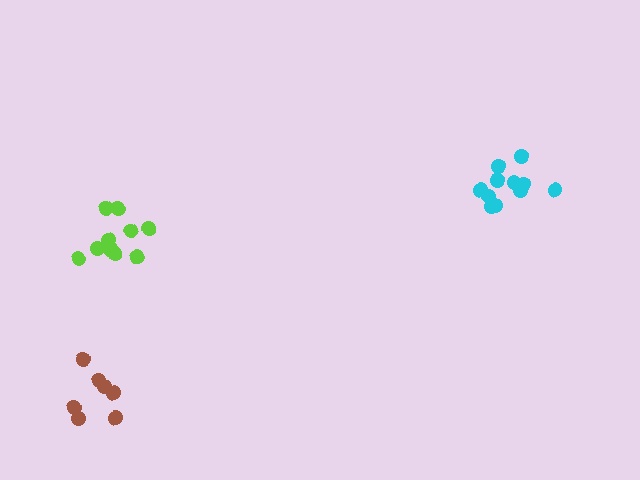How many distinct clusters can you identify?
There are 3 distinct clusters.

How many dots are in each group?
Group 1: 11 dots, Group 2: 7 dots, Group 3: 10 dots (28 total).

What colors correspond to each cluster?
The clusters are colored: cyan, brown, lime.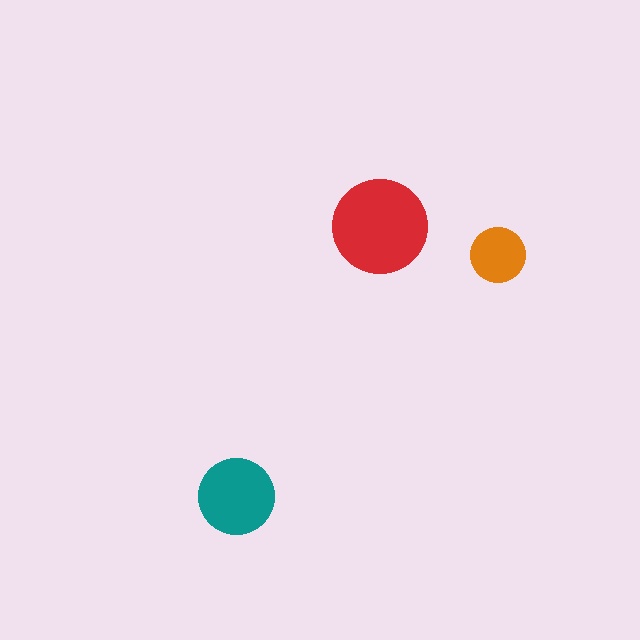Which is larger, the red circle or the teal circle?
The red one.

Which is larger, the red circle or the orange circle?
The red one.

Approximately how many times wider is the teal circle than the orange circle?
About 1.5 times wider.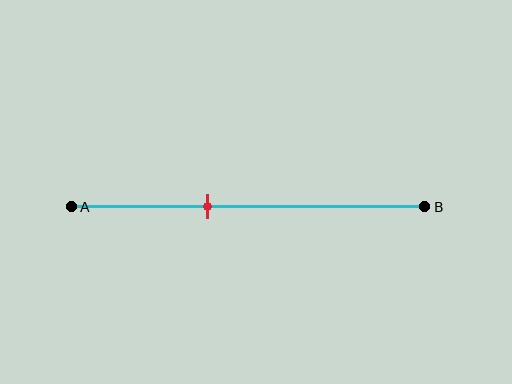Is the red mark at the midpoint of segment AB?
No, the mark is at about 40% from A, not at the 50% midpoint.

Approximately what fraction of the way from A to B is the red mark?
The red mark is approximately 40% of the way from A to B.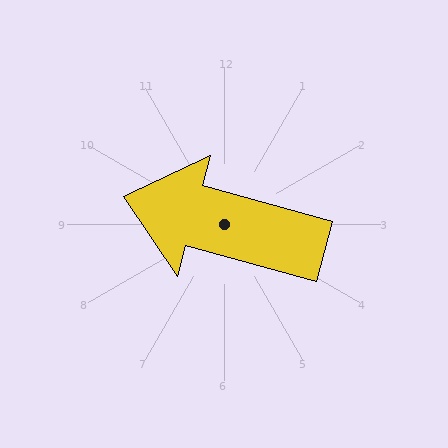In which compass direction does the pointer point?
West.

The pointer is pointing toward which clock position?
Roughly 10 o'clock.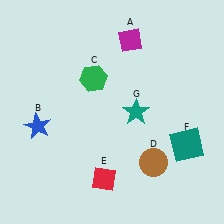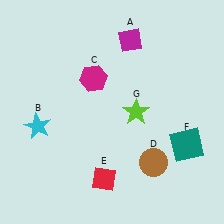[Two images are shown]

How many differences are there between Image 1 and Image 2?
There are 3 differences between the two images.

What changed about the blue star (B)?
In Image 1, B is blue. In Image 2, it changed to cyan.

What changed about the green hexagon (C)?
In Image 1, C is green. In Image 2, it changed to magenta.